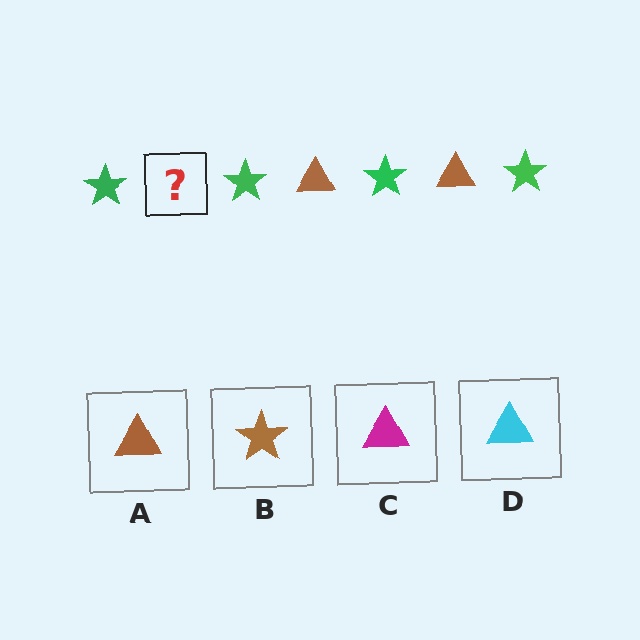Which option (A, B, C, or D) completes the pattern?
A.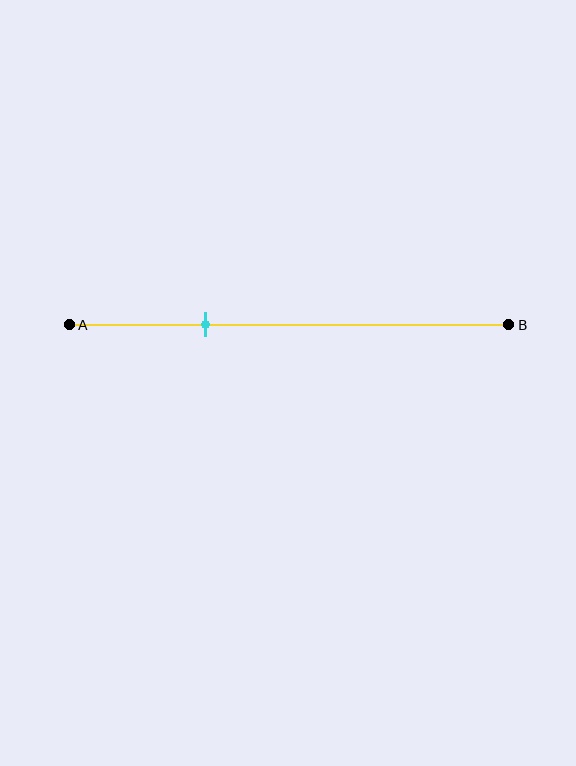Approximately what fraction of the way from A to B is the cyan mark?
The cyan mark is approximately 30% of the way from A to B.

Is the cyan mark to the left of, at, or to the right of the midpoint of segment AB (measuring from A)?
The cyan mark is to the left of the midpoint of segment AB.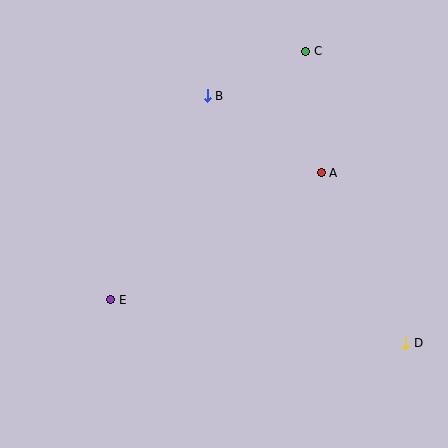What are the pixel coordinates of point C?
Point C is at (306, 51).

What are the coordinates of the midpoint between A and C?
The midpoint between A and C is at (314, 112).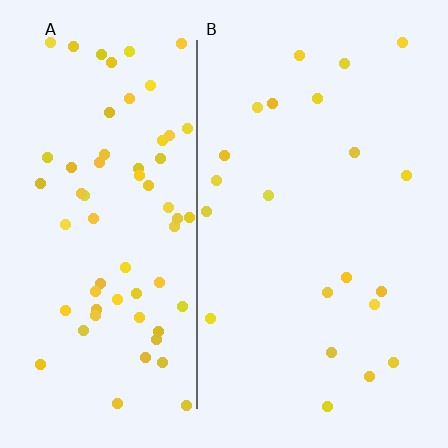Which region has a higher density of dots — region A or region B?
A (the left).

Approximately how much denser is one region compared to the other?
Approximately 3.1× — region A over region B.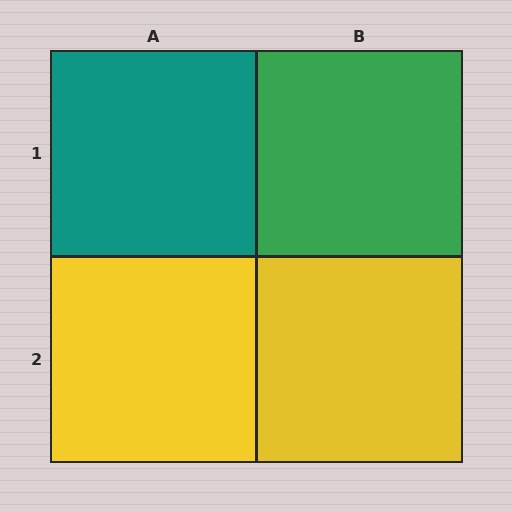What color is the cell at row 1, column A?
Teal.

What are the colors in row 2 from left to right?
Yellow, yellow.